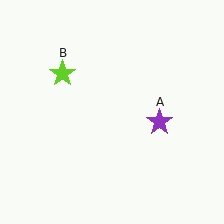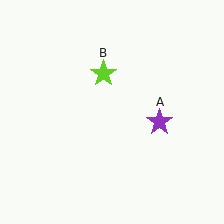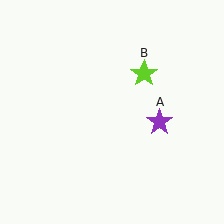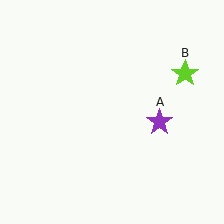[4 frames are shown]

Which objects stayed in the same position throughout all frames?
Purple star (object A) remained stationary.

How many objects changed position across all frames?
1 object changed position: lime star (object B).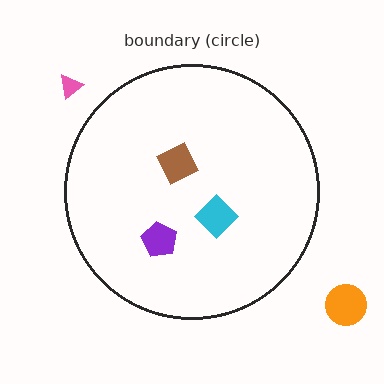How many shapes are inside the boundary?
3 inside, 2 outside.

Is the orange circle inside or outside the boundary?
Outside.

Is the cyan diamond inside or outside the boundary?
Inside.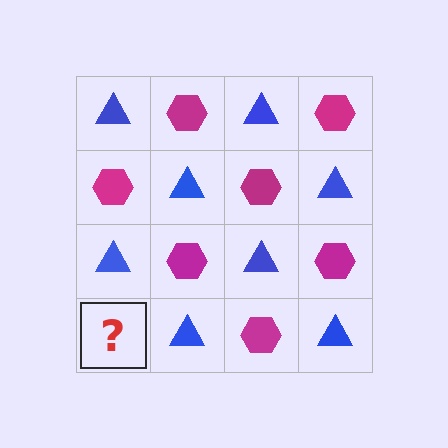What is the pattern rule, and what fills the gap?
The rule is that it alternates blue triangle and magenta hexagon in a checkerboard pattern. The gap should be filled with a magenta hexagon.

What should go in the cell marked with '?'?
The missing cell should contain a magenta hexagon.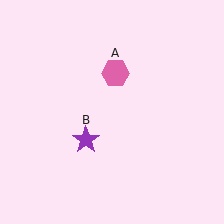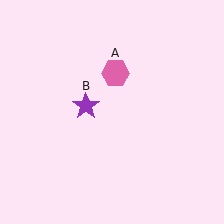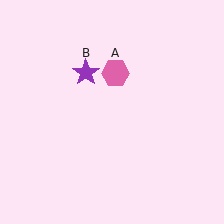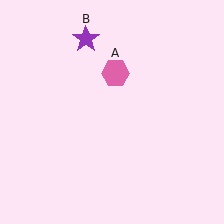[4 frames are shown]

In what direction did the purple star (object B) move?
The purple star (object B) moved up.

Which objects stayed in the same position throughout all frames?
Pink hexagon (object A) remained stationary.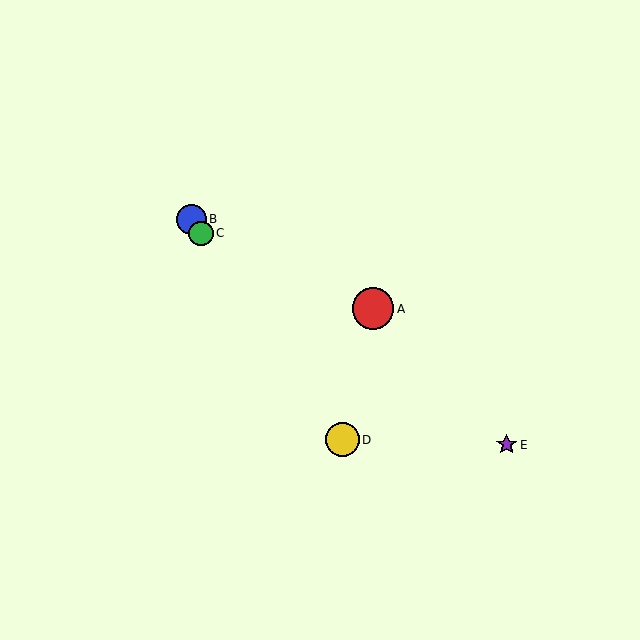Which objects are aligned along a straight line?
Objects B, C, D are aligned along a straight line.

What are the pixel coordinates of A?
Object A is at (373, 309).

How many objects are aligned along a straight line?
3 objects (B, C, D) are aligned along a straight line.